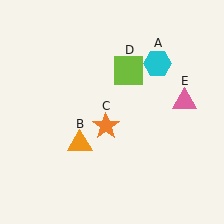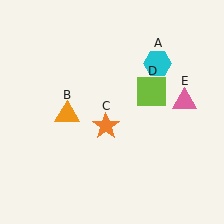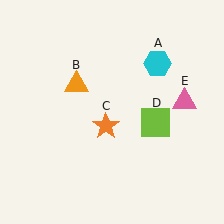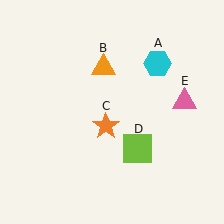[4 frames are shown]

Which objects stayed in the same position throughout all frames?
Cyan hexagon (object A) and orange star (object C) and pink triangle (object E) remained stationary.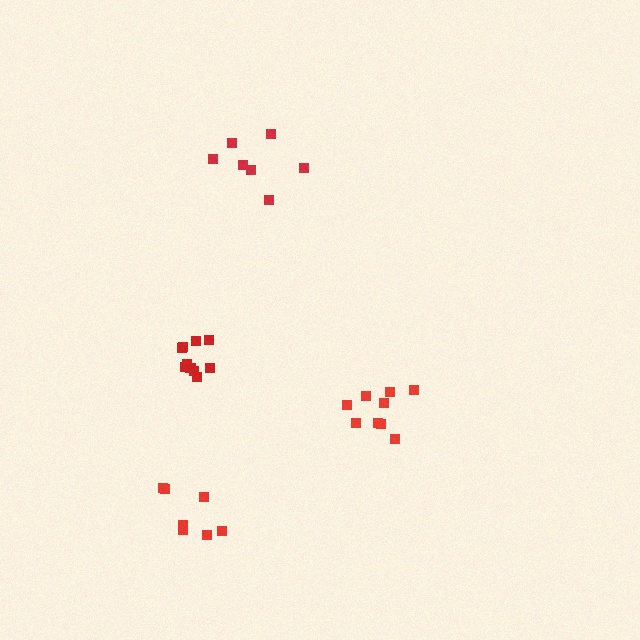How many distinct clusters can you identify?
There are 4 distinct clusters.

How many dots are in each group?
Group 1: 11 dots, Group 2: 7 dots, Group 3: 9 dots, Group 4: 7 dots (34 total).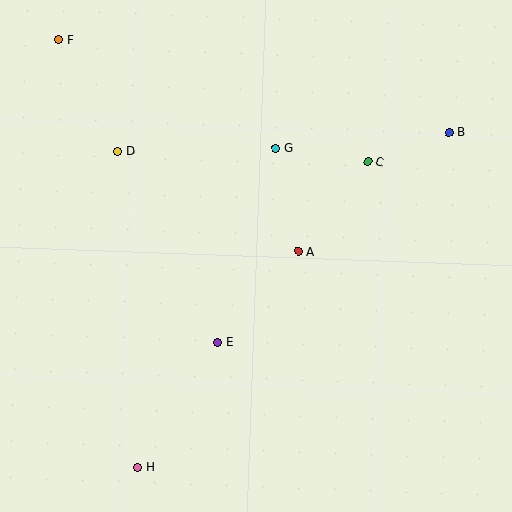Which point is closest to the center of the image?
Point A at (299, 252) is closest to the center.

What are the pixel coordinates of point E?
Point E is at (218, 342).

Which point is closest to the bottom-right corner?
Point A is closest to the bottom-right corner.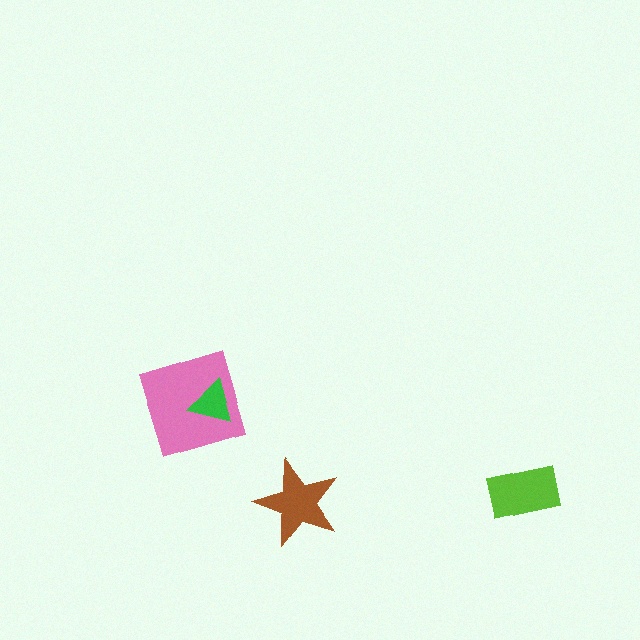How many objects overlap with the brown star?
0 objects overlap with the brown star.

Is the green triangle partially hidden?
No, no other shape covers it.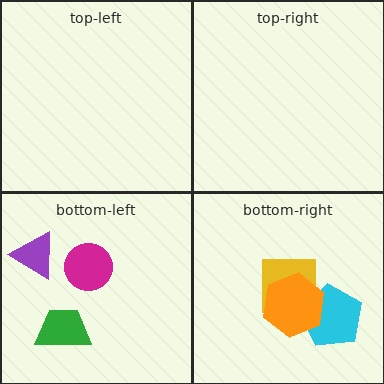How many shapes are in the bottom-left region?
3.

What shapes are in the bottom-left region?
The green trapezoid, the purple triangle, the magenta circle.